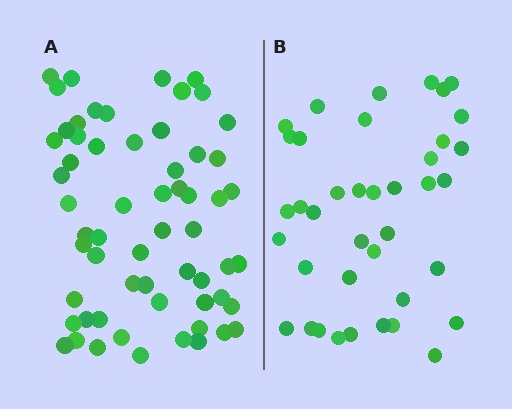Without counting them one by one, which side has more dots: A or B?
Region A (the left region) has more dots.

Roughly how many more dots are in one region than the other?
Region A has approximately 20 more dots than region B.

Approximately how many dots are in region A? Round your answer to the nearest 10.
About 60 dots.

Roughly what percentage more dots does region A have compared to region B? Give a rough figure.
About 55% more.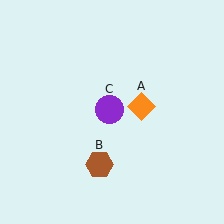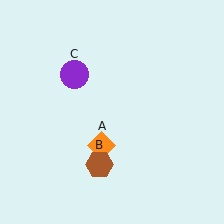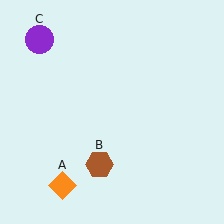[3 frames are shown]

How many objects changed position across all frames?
2 objects changed position: orange diamond (object A), purple circle (object C).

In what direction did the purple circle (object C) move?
The purple circle (object C) moved up and to the left.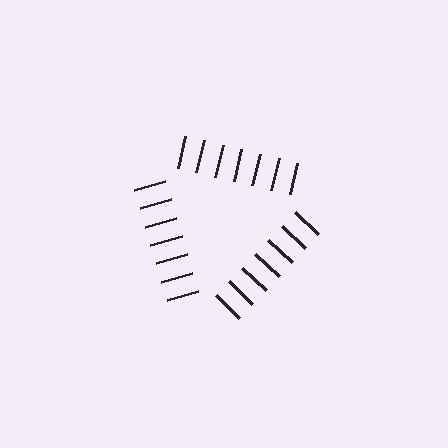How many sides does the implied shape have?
3 sides — the line-ends trace a triangle.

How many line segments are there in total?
21 — 7 along each of the 3 edges.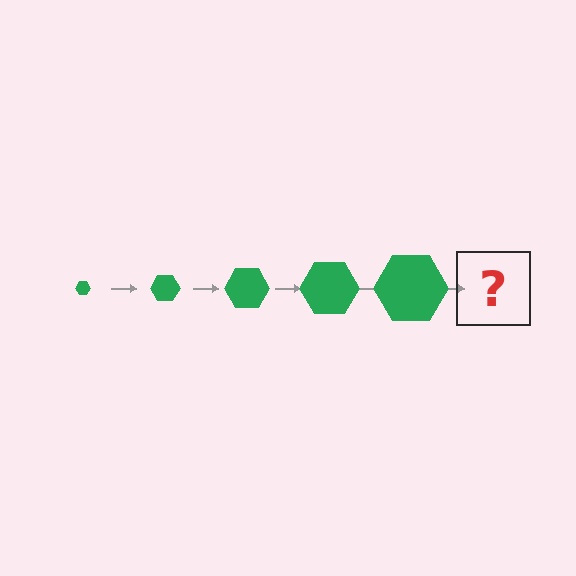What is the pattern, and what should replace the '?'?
The pattern is that the hexagon gets progressively larger each step. The '?' should be a green hexagon, larger than the previous one.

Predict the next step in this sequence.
The next step is a green hexagon, larger than the previous one.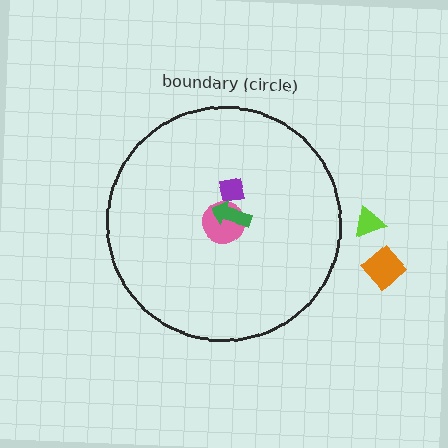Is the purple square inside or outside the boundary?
Inside.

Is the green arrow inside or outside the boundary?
Inside.